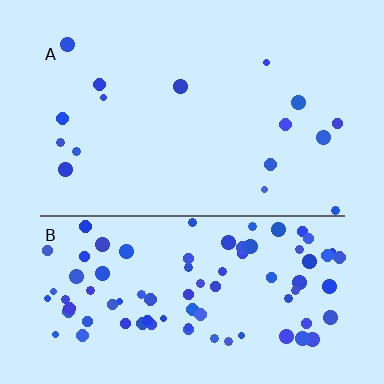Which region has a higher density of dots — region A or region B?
B (the bottom).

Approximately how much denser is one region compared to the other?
Approximately 5.4× — region B over region A.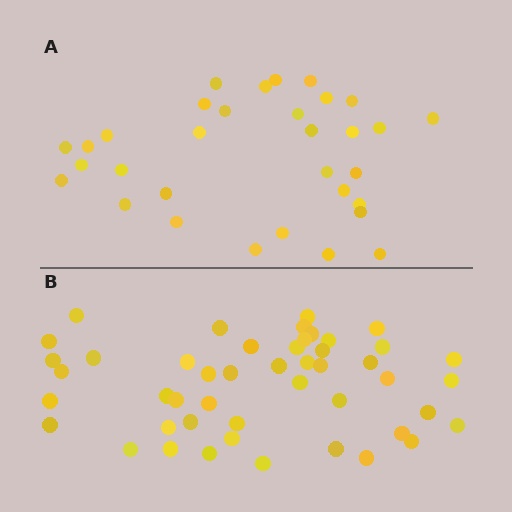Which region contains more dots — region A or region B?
Region B (the bottom region) has more dots.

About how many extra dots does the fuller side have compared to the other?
Region B has approximately 15 more dots than region A.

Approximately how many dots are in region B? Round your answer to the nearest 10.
About 50 dots. (The exact count is 47, which rounds to 50.)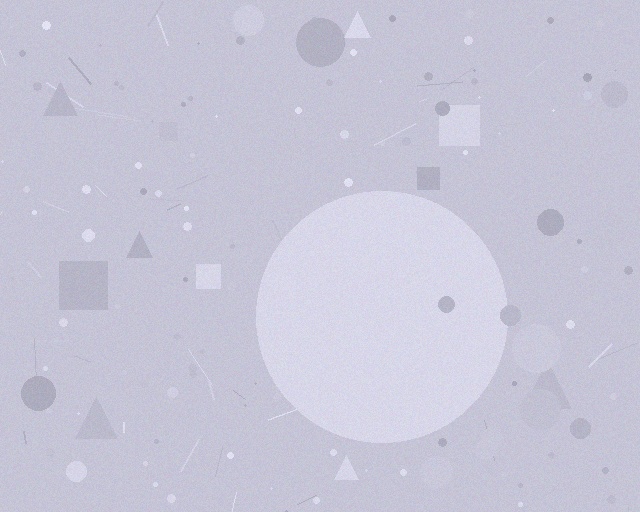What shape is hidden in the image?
A circle is hidden in the image.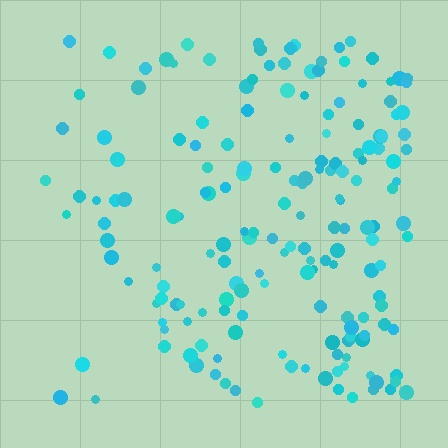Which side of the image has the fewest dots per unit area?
The left.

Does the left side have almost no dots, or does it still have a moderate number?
Still a moderate number, just noticeably fewer than the right.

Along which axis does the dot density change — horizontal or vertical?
Horizontal.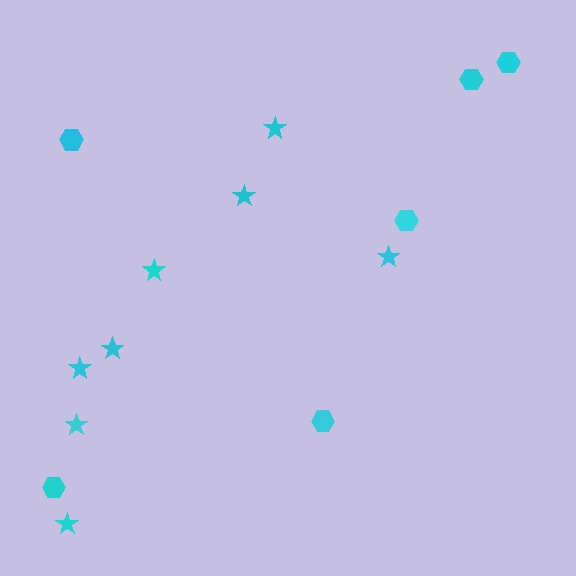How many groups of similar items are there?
There are 2 groups: one group of hexagons (6) and one group of stars (8).